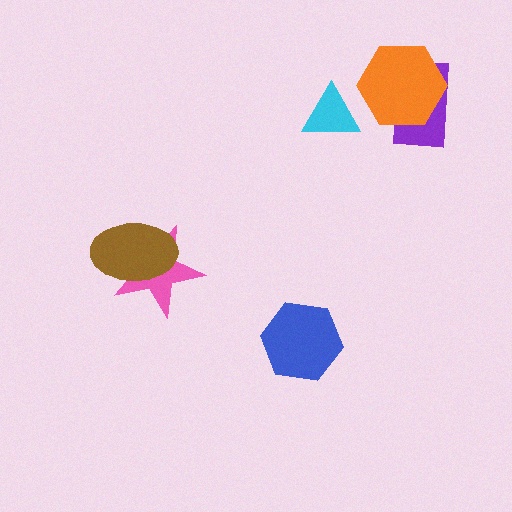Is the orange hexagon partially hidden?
No, no other shape covers it.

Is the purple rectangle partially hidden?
Yes, it is partially covered by another shape.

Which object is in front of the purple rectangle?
The orange hexagon is in front of the purple rectangle.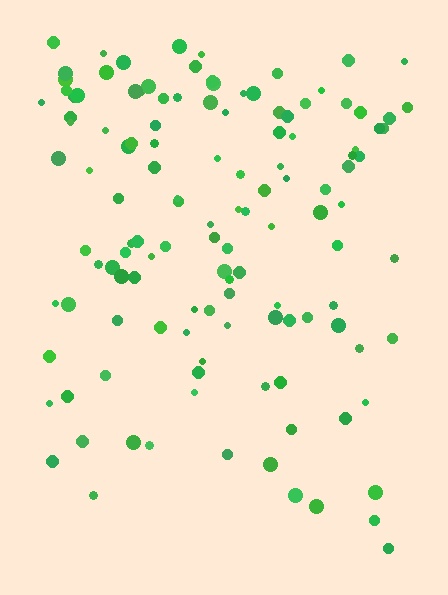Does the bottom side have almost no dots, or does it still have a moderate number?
Still a moderate number, just noticeably fewer than the top.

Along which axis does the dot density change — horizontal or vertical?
Vertical.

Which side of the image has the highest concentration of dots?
The top.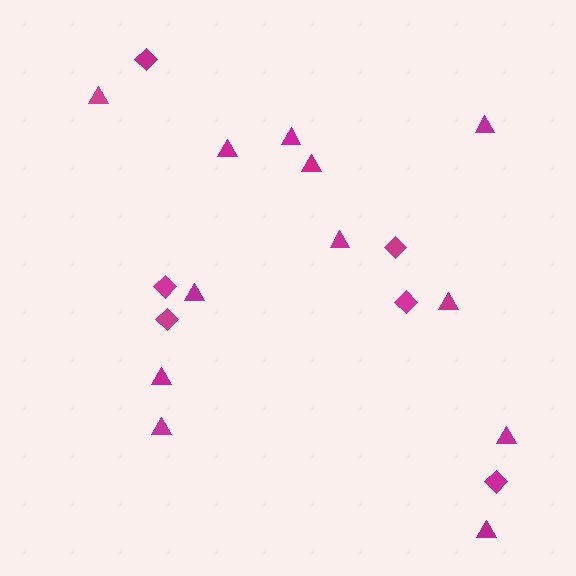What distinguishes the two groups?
There are 2 groups: one group of triangles (12) and one group of diamonds (6).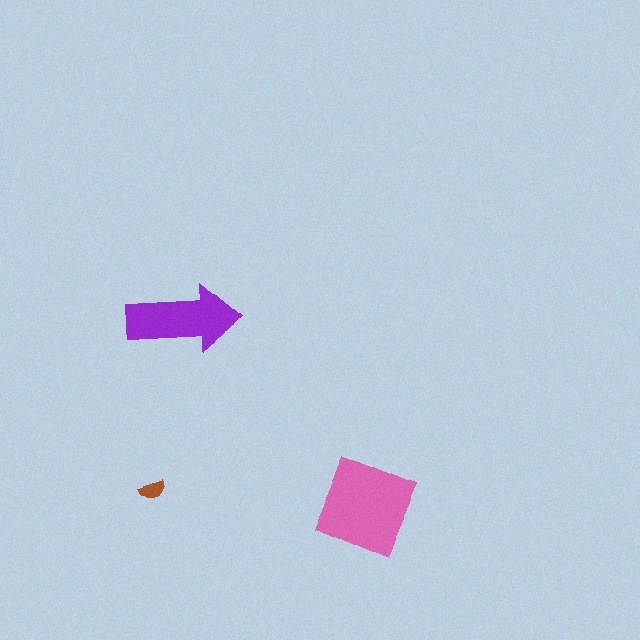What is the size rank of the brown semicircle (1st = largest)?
3rd.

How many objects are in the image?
There are 3 objects in the image.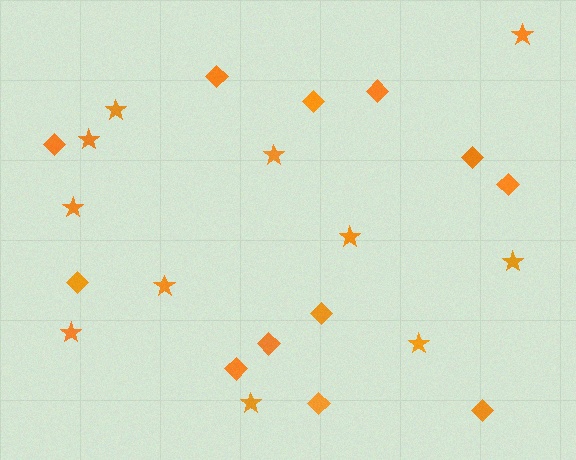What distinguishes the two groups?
There are 2 groups: one group of stars (11) and one group of diamonds (12).